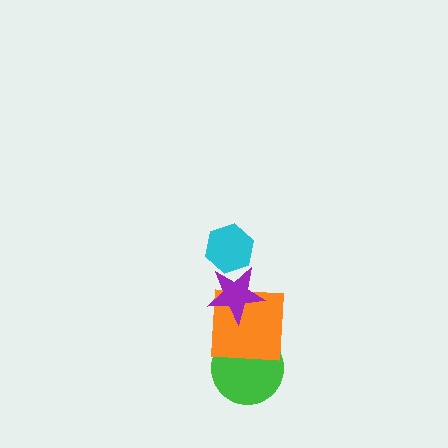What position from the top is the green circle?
The green circle is 4th from the top.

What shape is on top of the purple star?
The cyan hexagon is on top of the purple star.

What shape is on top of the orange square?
The purple star is on top of the orange square.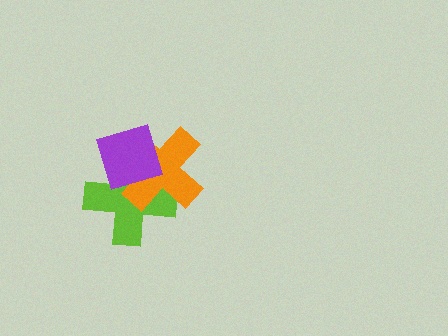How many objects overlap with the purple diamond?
2 objects overlap with the purple diamond.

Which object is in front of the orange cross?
The purple diamond is in front of the orange cross.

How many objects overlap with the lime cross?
2 objects overlap with the lime cross.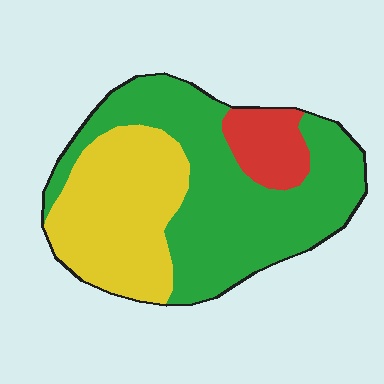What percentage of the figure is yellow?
Yellow covers roughly 35% of the figure.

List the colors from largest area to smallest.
From largest to smallest: green, yellow, red.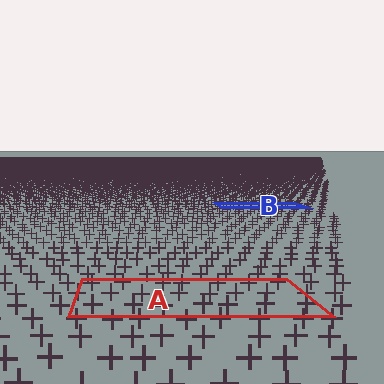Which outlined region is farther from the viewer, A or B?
Region B is farther from the viewer — the texture elements inside it appear smaller and more densely packed.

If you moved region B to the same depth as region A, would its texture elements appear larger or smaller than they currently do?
They would appear larger. At a closer depth, the same texture elements are projected at a bigger on-screen size.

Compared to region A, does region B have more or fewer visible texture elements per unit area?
Region B has more texture elements per unit area — they are packed more densely because it is farther away.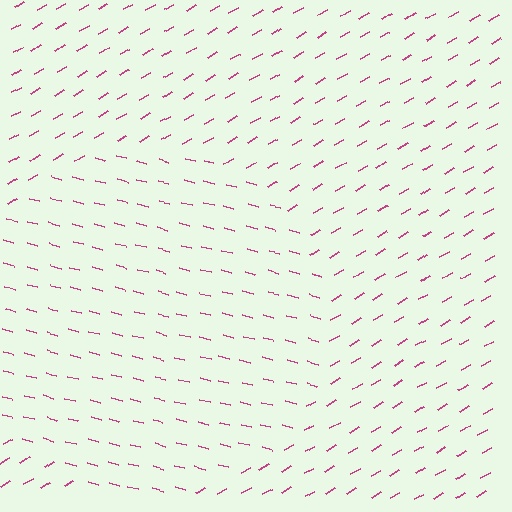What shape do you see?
I see a circle.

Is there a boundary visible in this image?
Yes, there is a texture boundary formed by a change in line orientation.